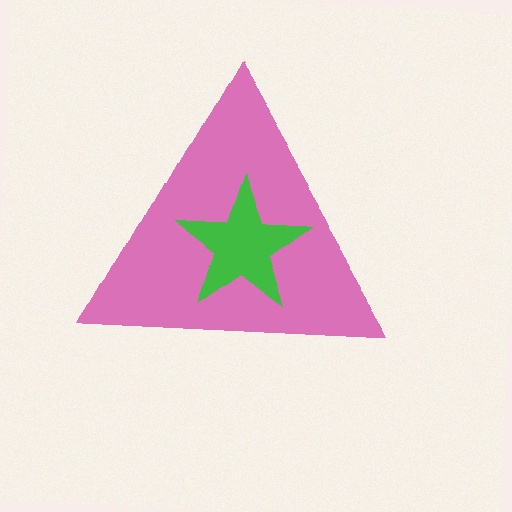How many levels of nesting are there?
2.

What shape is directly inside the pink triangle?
The green star.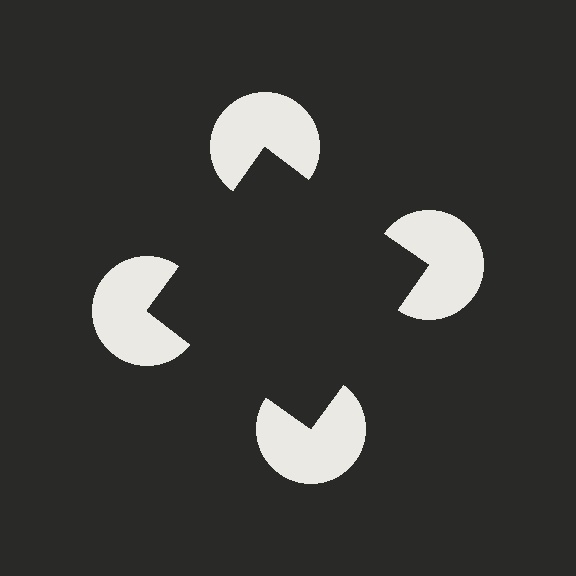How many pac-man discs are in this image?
There are 4 — one at each vertex of the illusory square.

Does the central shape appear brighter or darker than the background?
It typically appears slightly darker than the background, even though no actual brightness change is drawn.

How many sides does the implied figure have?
4 sides.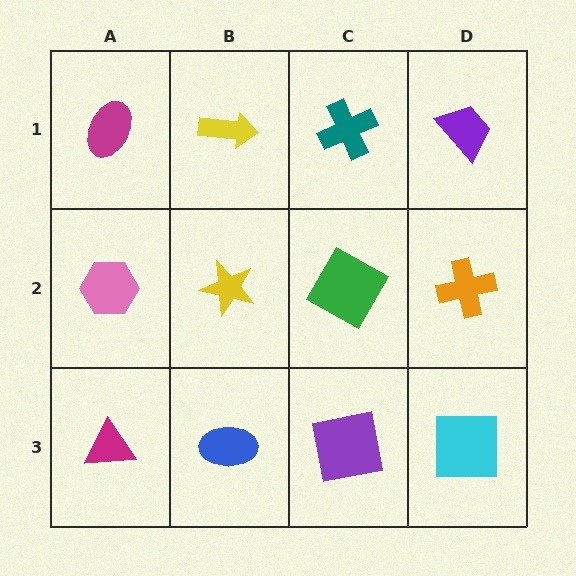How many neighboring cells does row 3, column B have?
3.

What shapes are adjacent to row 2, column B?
A yellow arrow (row 1, column B), a blue ellipse (row 3, column B), a pink hexagon (row 2, column A), a green square (row 2, column C).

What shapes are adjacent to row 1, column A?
A pink hexagon (row 2, column A), a yellow arrow (row 1, column B).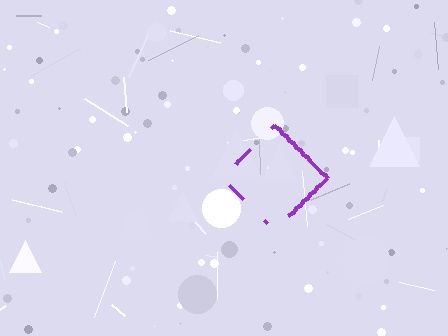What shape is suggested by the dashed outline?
The dashed outline suggests a diamond.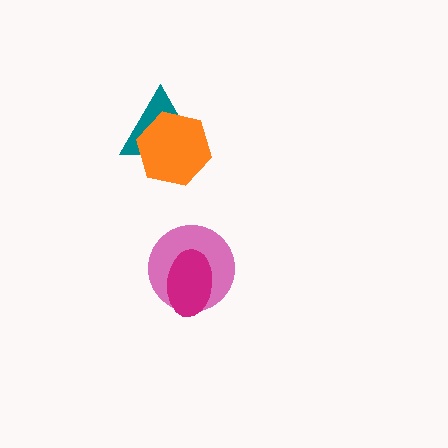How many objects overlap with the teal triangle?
1 object overlaps with the teal triangle.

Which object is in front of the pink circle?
The magenta ellipse is in front of the pink circle.